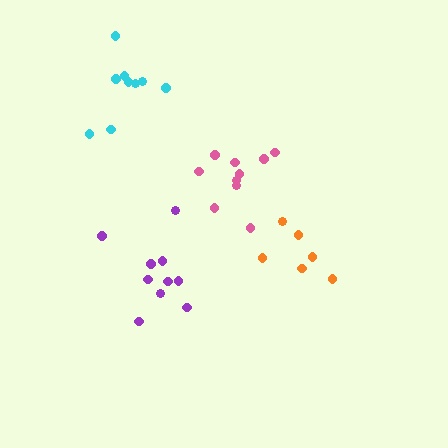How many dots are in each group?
Group 1: 10 dots, Group 2: 9 dots, Group 3: 6 dots, Group 4: 10 dots (35 total).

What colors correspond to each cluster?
The clusters are colored: pink, cyan, orange, purple.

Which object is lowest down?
The purple cluster is bottommost.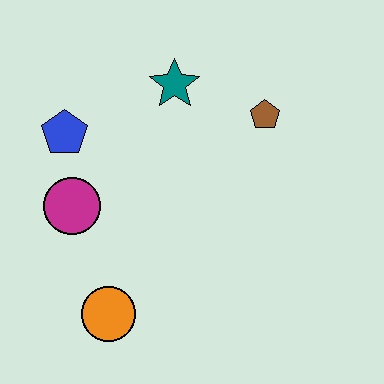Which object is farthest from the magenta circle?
The brown pentagon is farthest from the magenta circle.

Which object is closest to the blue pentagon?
The magenta circle is closest to the blue pentagon.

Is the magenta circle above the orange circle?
Yes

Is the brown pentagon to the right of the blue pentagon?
Yes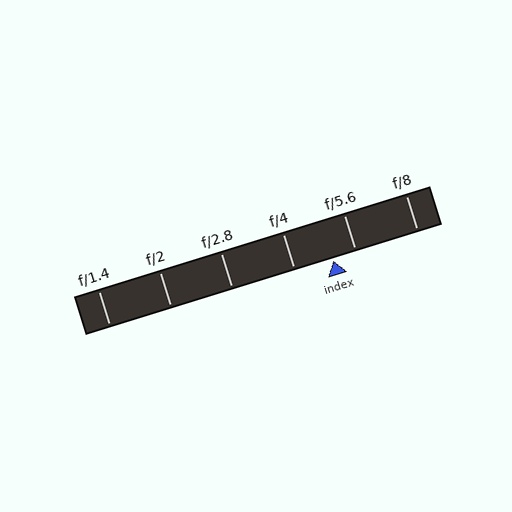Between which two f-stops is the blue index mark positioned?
The index mark is between f/4 and f/5.6.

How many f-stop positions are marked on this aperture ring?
There are 6 f-stop positions marked.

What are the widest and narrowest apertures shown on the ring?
The widest aperture shown is f/1.4 and the narrowest is f/8.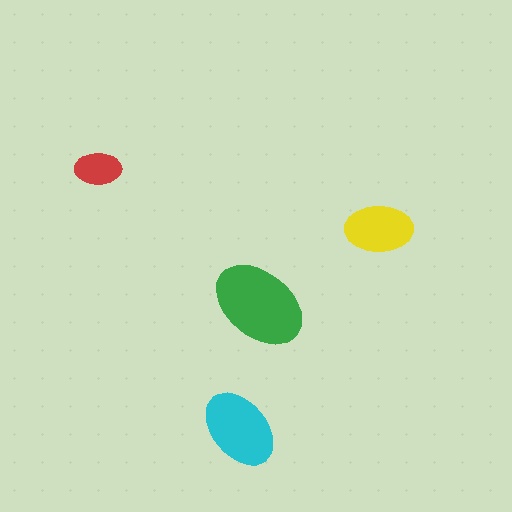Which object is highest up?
The red ellipse is topmost.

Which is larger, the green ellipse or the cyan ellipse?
The green one.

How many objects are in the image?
There are 4 objects in the image.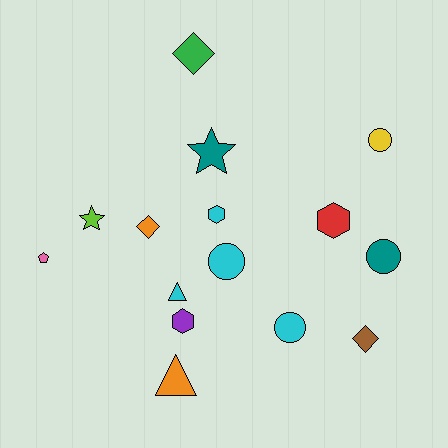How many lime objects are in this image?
There is 1 lime object.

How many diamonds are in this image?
There are 3 diamonds.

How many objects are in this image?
There are 15 objects.